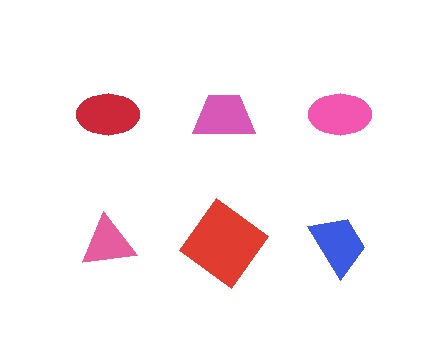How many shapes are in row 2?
3 shapes.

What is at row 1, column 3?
A pink ellipse.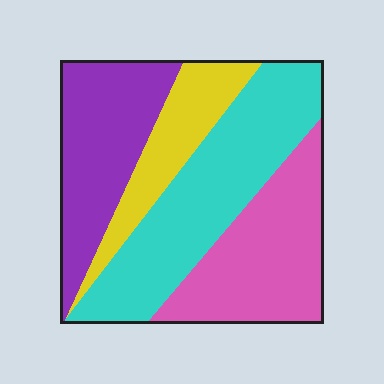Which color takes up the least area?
Yellow, at roughly 15%.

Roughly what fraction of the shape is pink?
Pink takes up about one quarter (1/4) of the shape.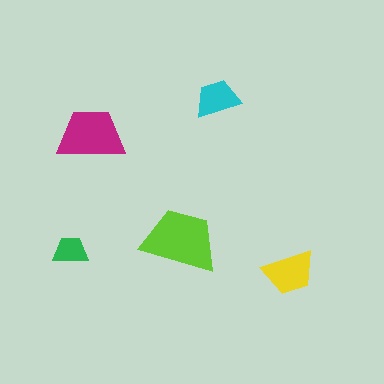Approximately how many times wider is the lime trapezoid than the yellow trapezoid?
About 1.5 times wider.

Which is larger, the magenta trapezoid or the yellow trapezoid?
The magenta one.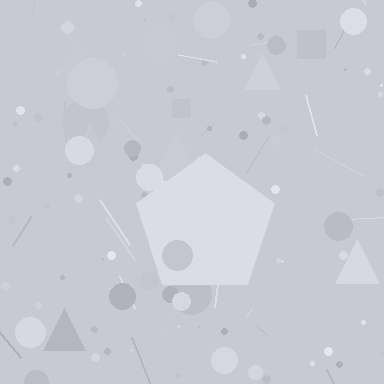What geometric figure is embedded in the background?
A pentagon is embedded in the background.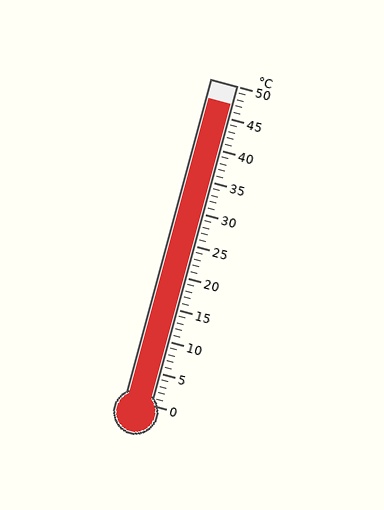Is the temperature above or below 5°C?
The temperature is above 5°C.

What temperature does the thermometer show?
The thermometer shows approximately 47°C.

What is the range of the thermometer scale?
The thermometer scale ranges from 0°C to 50°C.